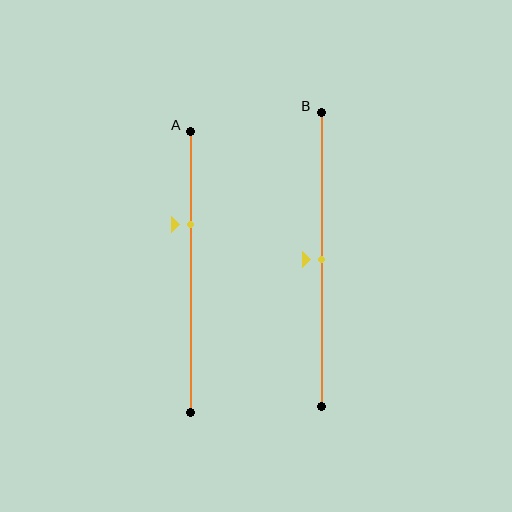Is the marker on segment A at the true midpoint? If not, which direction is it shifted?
No, the marker on segment A is shifted upward by about 17% of the segment length.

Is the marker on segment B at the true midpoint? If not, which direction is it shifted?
Yes, the marker on segment B is at the true midpoint.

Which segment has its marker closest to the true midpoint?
Segment B has its marker closest to the true midpoint.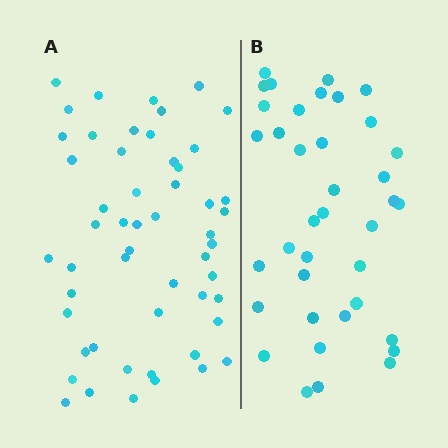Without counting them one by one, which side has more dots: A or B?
Region A (the left region) has more dots.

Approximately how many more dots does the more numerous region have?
Region A has approximately 15 more dots than region B.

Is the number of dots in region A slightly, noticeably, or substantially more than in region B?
Region A has noticeably more, but not dramatically so. The ratio is roughly 1.4 to 1.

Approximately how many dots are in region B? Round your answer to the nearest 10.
About 40 dots. (The exact count is 38, which rounds to 40.)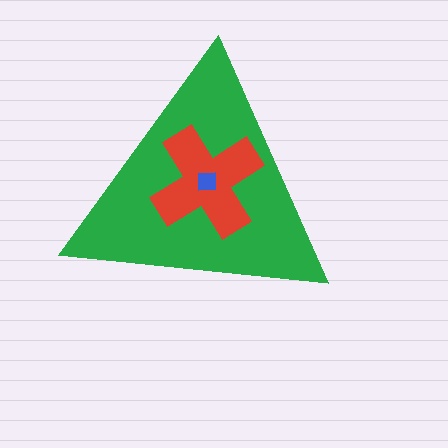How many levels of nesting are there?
3.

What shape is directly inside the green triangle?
The red cross.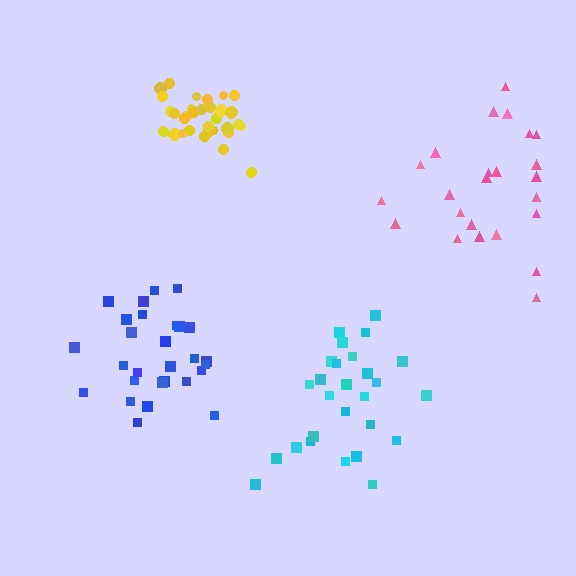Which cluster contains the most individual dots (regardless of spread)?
Yellow (33).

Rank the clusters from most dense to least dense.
yellow, cyan, blue, pink.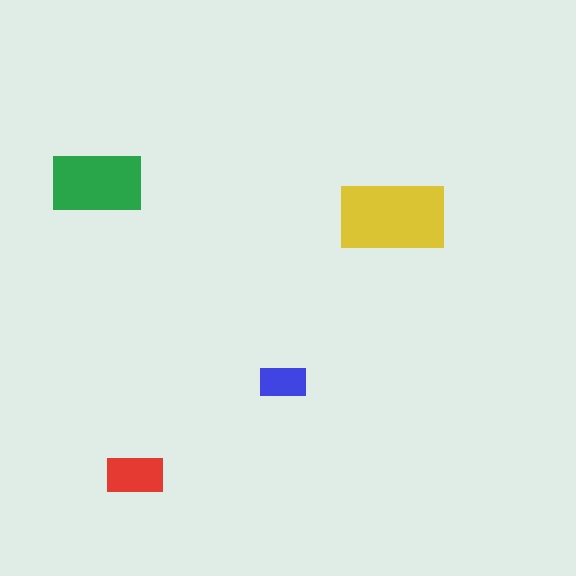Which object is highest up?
The green rectangle is topmost.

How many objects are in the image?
There are 4 objects in the image.